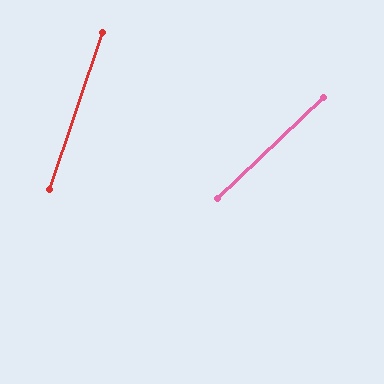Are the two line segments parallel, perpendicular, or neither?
Neither parallel nor perpendicular — they differ by about 28°.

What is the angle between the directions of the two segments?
Approximately 28 degrees.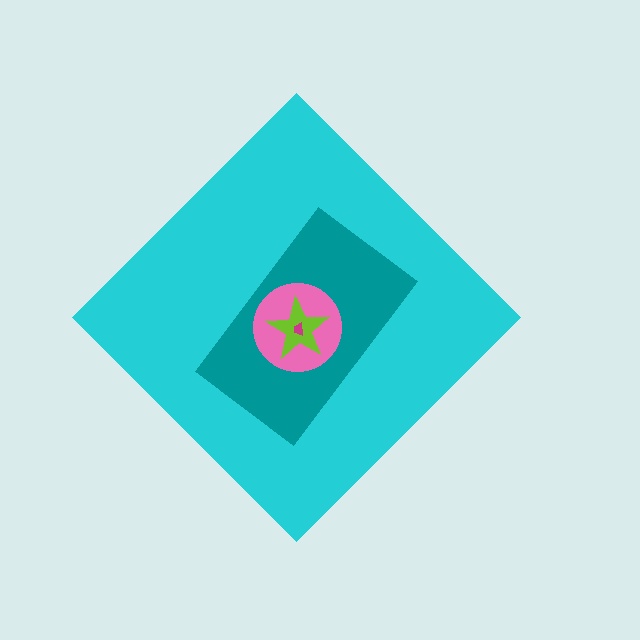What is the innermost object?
The magenta trapezoid.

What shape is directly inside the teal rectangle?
The pink circle.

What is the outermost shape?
The cyan diamond.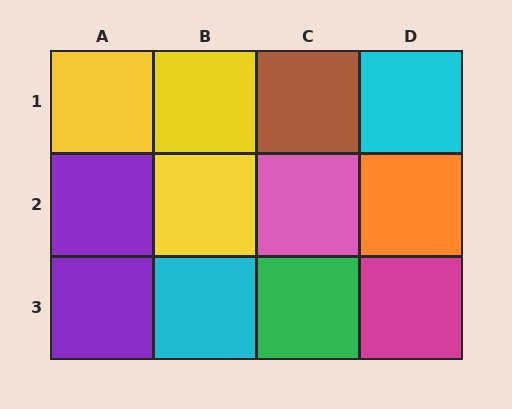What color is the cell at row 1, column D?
Cyan.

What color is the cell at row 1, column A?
Yellow.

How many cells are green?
1 cell is green.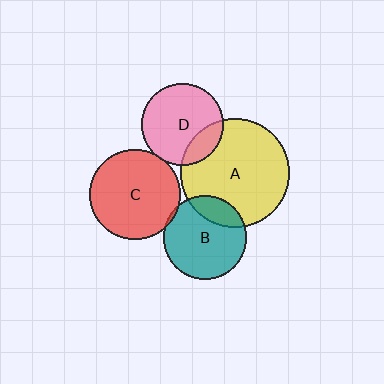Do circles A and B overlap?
Yes.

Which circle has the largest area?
Circle A (yellow).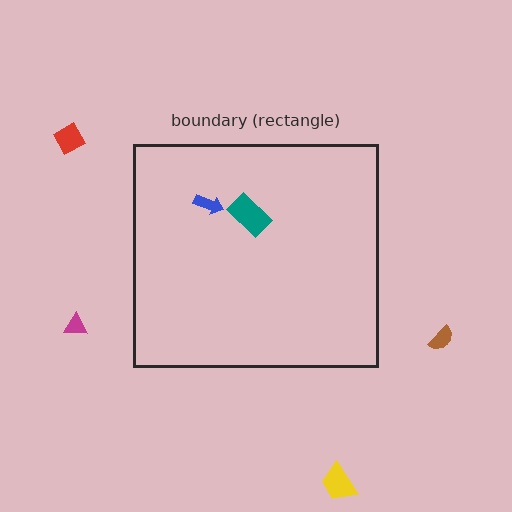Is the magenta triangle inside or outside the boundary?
Outside.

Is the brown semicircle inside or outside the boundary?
Outside.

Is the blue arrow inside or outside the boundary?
Inside.